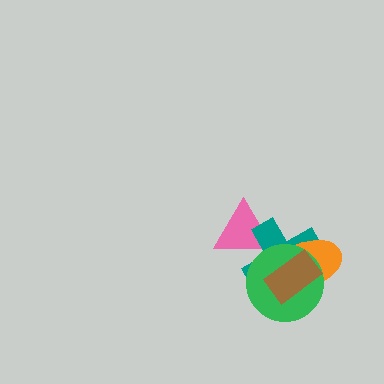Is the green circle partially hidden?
Yes, it is partially covered by another shape.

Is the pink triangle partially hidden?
Yes, it is partially covered by another shape.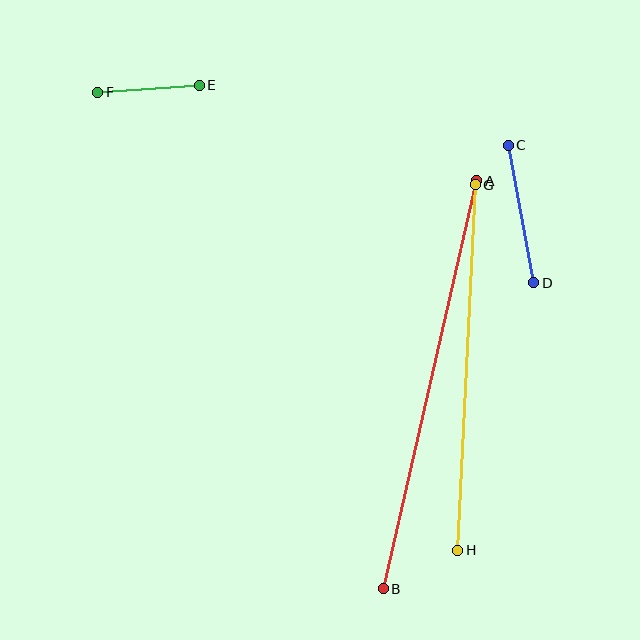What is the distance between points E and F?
The distance is approximately 102 pixels.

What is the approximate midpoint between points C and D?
The midpoint is at approximately (521, 214) pixels.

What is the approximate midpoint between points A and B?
The midpoint is at approximately (430, 385) pixels.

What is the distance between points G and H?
The distance is approximately 366 pixels.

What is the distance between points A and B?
The distance is approximately 418 pixels.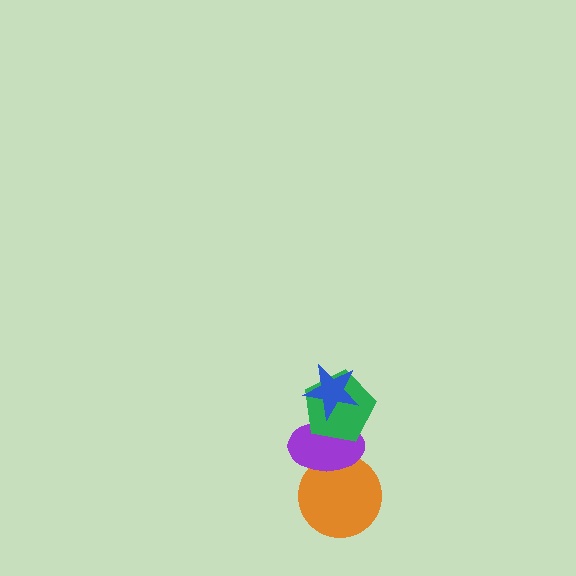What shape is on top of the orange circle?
The purple ellipse is on top of the orange circle.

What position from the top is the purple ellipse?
The purple ellipse is 3rd from the top.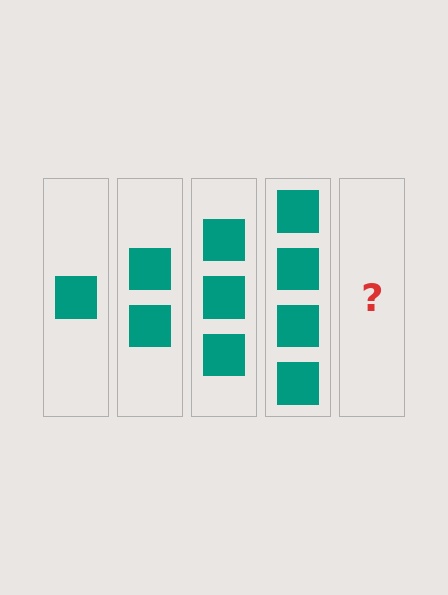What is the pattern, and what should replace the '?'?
The pattern is that each step adds one more square. The '?' should be 5 squares.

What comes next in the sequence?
The next element should be 5 squares.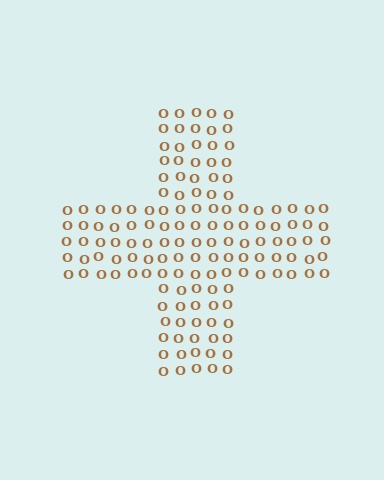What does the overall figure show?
The overall figure shows a cross.